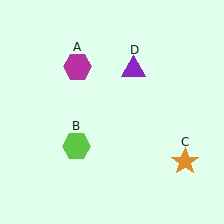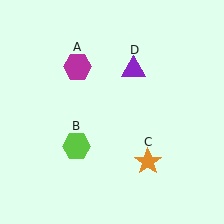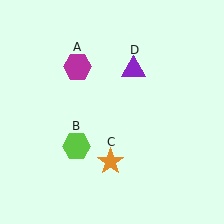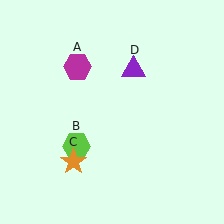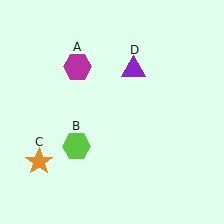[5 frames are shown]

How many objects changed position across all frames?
1 object changed position: orange star (object C).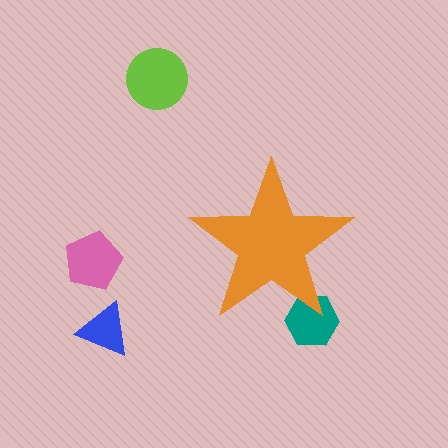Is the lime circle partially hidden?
No, the lime circle is fully visible.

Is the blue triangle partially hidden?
No, the blue triangle is fully visible.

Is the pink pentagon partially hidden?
No, the pink pentagon is fully visible.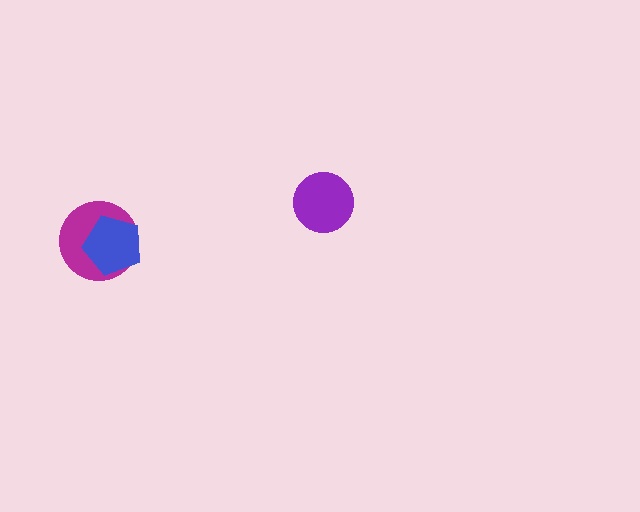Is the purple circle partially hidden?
No, no other shape covers it.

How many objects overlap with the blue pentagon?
1 object overlaps with the blue pentagon.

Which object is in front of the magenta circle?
The blue pentagon is in front of the magenta circle.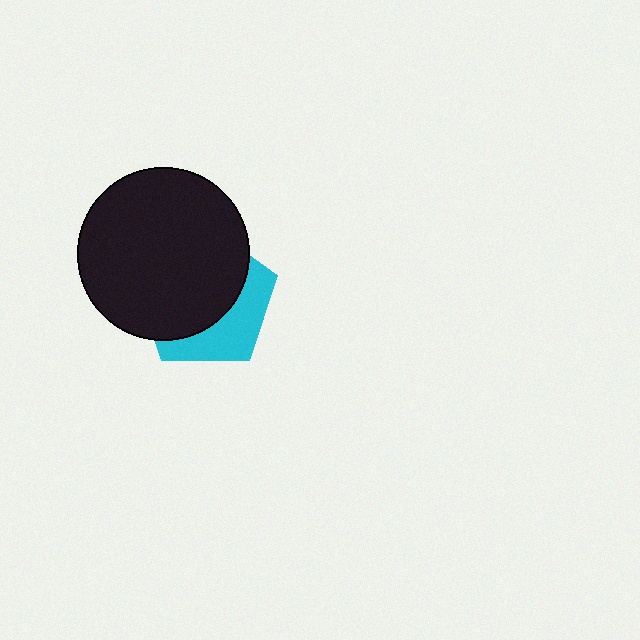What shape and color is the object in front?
The object in front is a black circle.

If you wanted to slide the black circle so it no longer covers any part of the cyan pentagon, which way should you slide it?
Slide it toward the upper-left — that is the most direct way to separate the two shapes.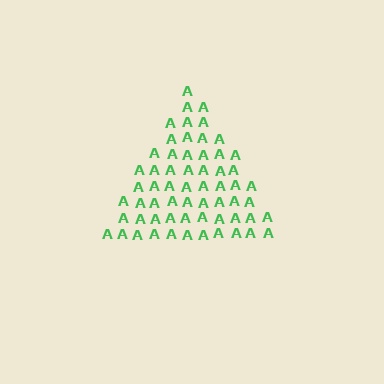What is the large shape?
The large shape is a triangle.